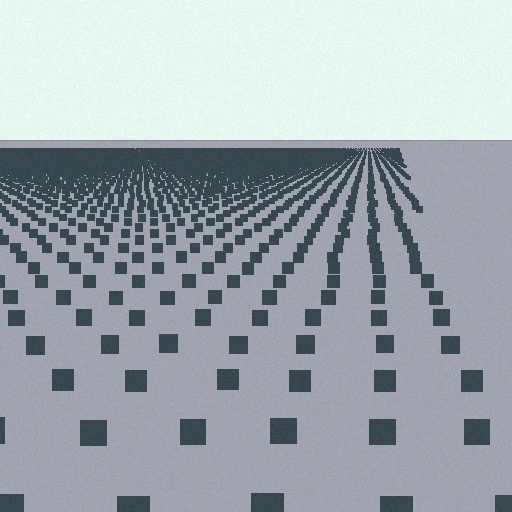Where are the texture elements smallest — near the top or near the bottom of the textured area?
Near the top.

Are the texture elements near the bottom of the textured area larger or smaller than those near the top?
Larger. Near the bottom, elements are closer to the viewer and appear at a bigger on-screen size.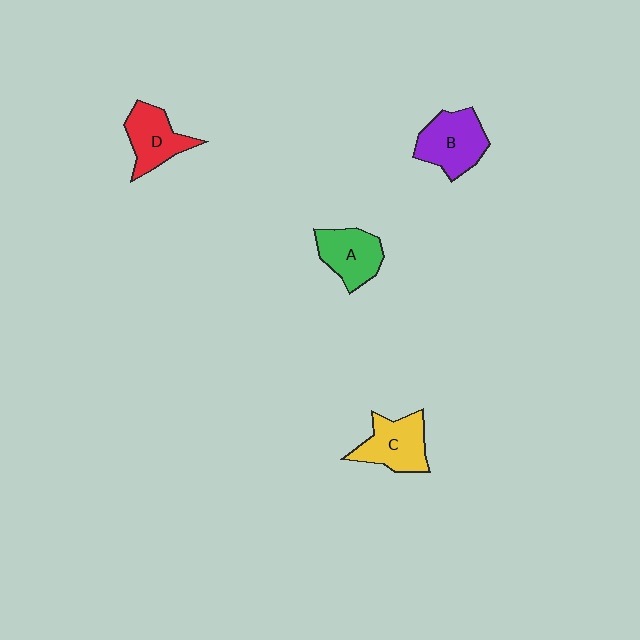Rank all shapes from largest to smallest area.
From largest to smallest: B (purple), C (yellow), A (green), D (red).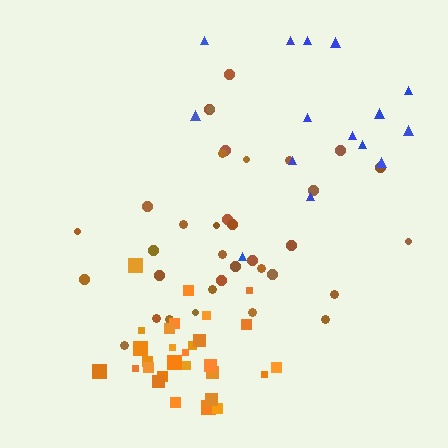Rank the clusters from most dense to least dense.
orange, brown, blue.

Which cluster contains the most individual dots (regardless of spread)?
Brown (35).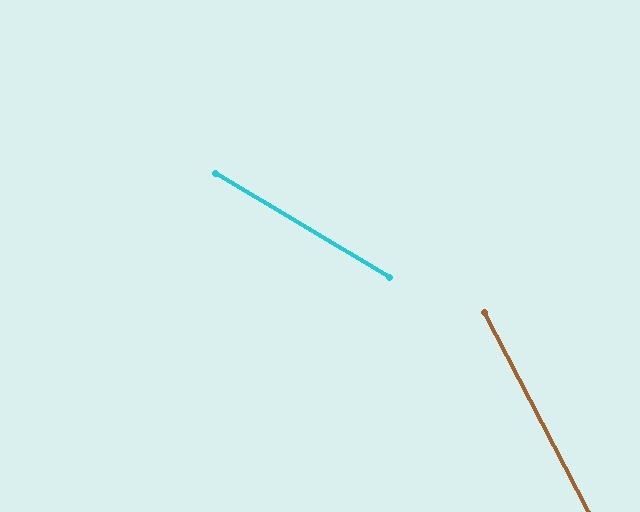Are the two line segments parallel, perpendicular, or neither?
Neither parallel nor perpendicular — they differ by about 32°.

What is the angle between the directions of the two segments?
Approximately 32 degrees.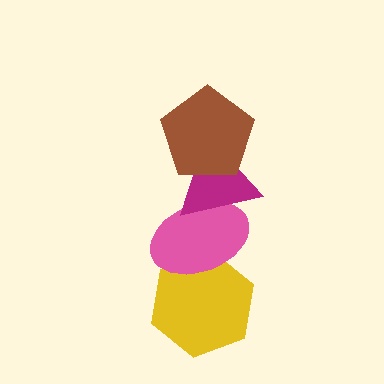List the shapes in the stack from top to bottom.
From top to bottom: the brown pentagon, the magenta triangle, the pink ellipse, the yellow hexagon.